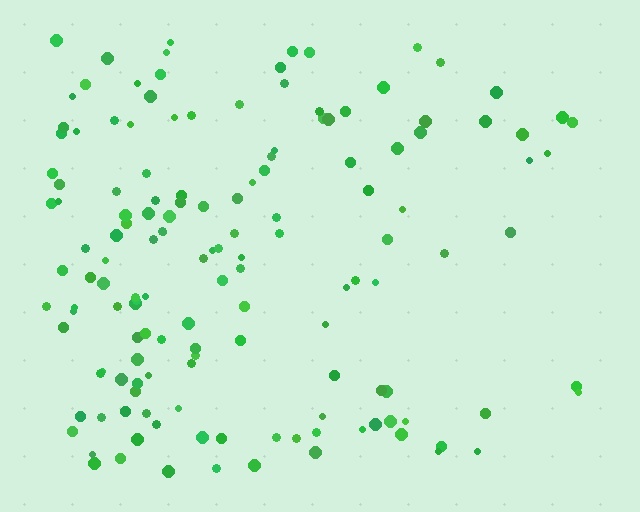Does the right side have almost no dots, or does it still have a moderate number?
Still a moderate number, just noticeably fewer than the left.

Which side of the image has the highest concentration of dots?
The left.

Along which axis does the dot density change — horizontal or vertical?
Horizontal.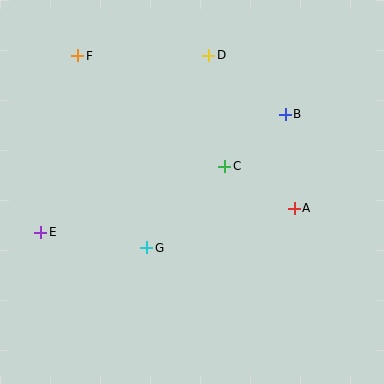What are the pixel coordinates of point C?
Point C is at (225, 166).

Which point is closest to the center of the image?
Point C at (225, 166) is closest to the center.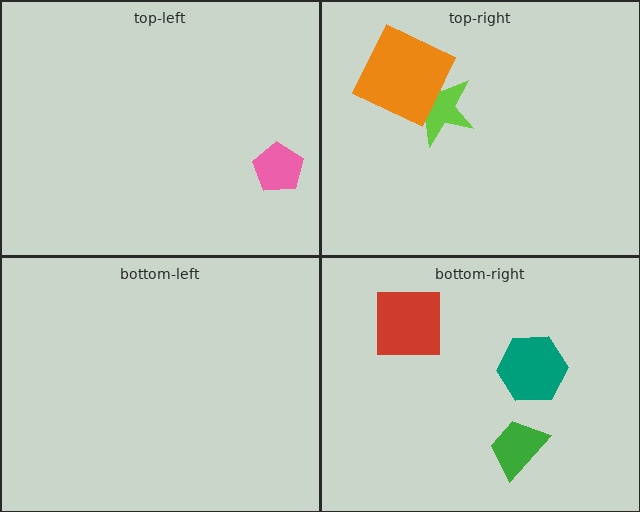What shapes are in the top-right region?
The lime star, the orange square.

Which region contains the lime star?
The top-right region.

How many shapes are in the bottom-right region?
3.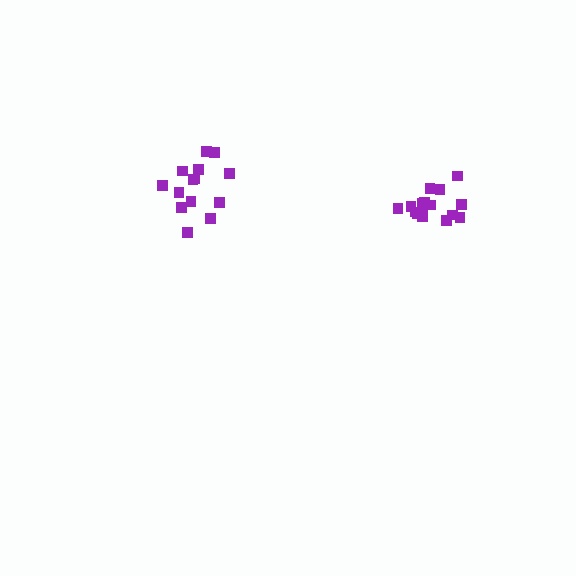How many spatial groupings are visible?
There are 2 spatial groupings.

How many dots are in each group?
Group 1: 15 dots, Group 2: 16 dots (31 total).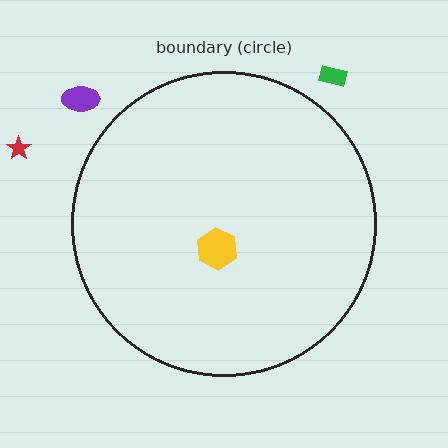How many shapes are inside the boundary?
1 inside, 3 outside.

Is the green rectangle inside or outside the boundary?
Outside.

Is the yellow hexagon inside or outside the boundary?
Inside.